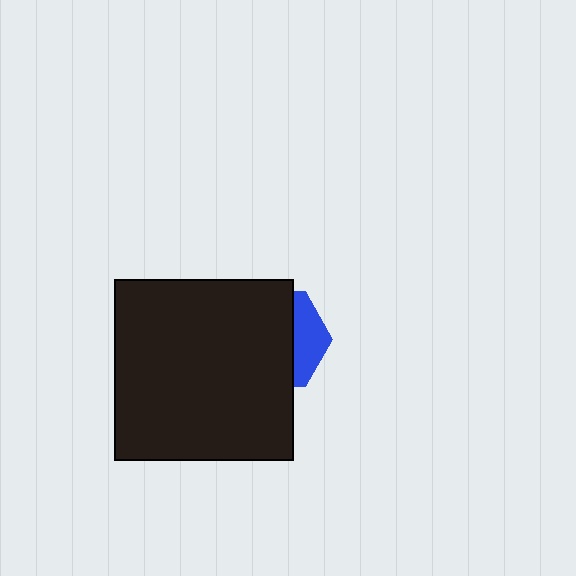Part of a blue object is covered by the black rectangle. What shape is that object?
It is a hexagon.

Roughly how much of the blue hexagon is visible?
A small part of it is visible (roughly 31%).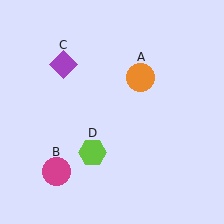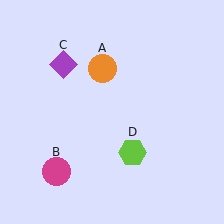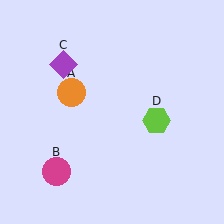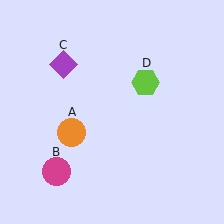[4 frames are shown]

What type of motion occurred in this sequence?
The orange circle (object A), lime hexagon (object D) rotated counterclockwise around the center of the scene.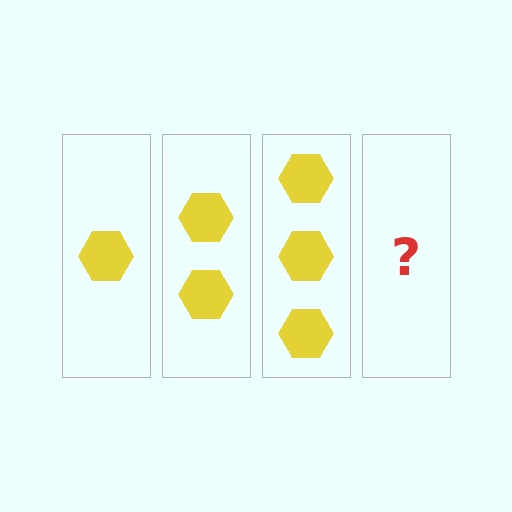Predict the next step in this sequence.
The next step is 4 hexagons.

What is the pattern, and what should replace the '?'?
The pattern is that each step adds one more hexagon. The '?' should be 4 hexagons.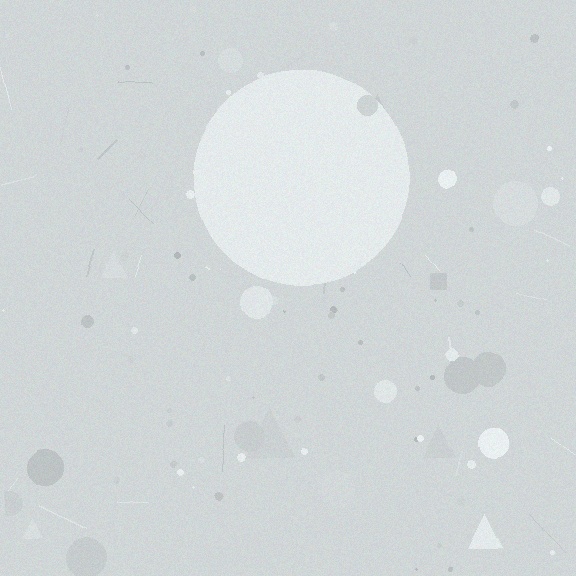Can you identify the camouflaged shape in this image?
The camouflaged shape is a circle.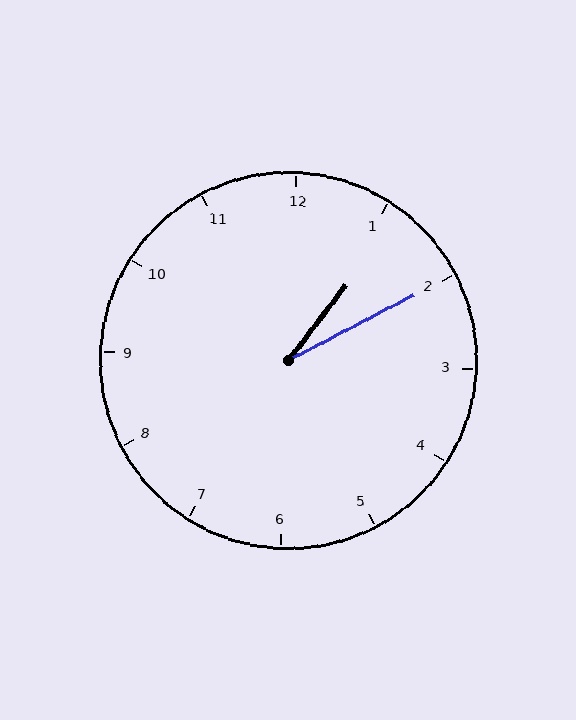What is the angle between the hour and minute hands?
Approximately 25 degrees.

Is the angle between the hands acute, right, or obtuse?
It is acute.